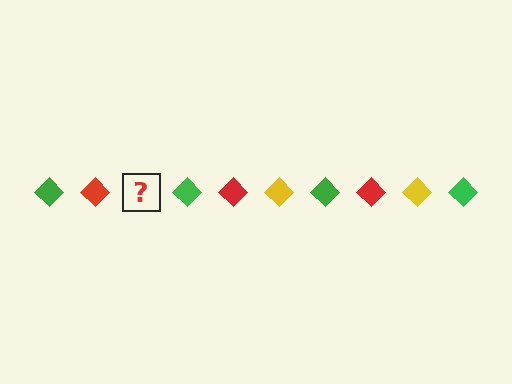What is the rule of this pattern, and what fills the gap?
The rule is that the pattern cycles through green, red, yellow diamonds. The gap should be filled with a yellow diamond.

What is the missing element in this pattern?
The missing element is a yellow diamond.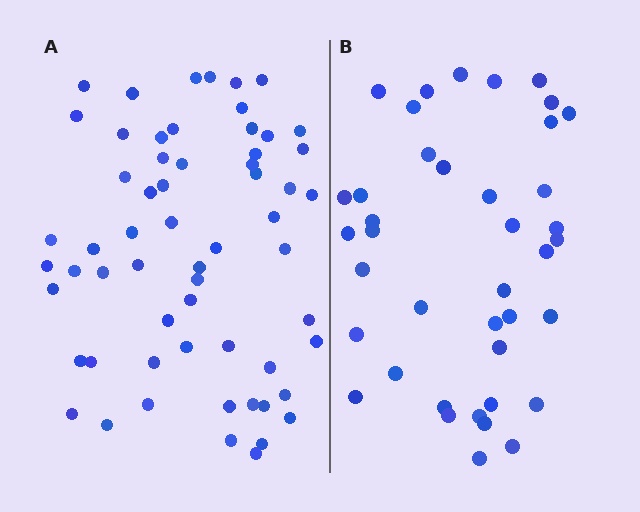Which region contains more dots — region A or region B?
Region A (the left region) has more dots.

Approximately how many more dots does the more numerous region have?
Region A has approximately 20 more dots than region B.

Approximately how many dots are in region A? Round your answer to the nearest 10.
About 60 dots.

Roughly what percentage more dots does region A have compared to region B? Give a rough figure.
About 50% more.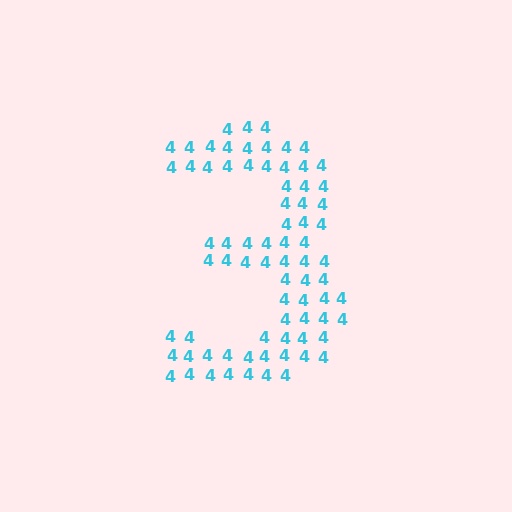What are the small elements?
The small elements are digit 4's.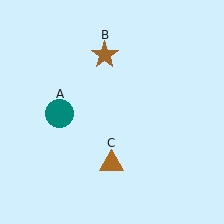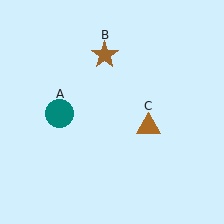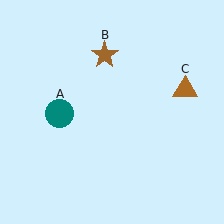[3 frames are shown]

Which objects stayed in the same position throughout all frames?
Teal circle (object A) and brown star (object B) remained stationary.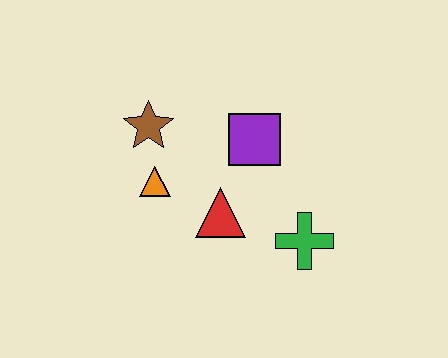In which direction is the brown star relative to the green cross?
The brown star is to the left of the green cross.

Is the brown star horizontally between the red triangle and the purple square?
No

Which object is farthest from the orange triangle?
The green cross is farthest from the orange triangle.